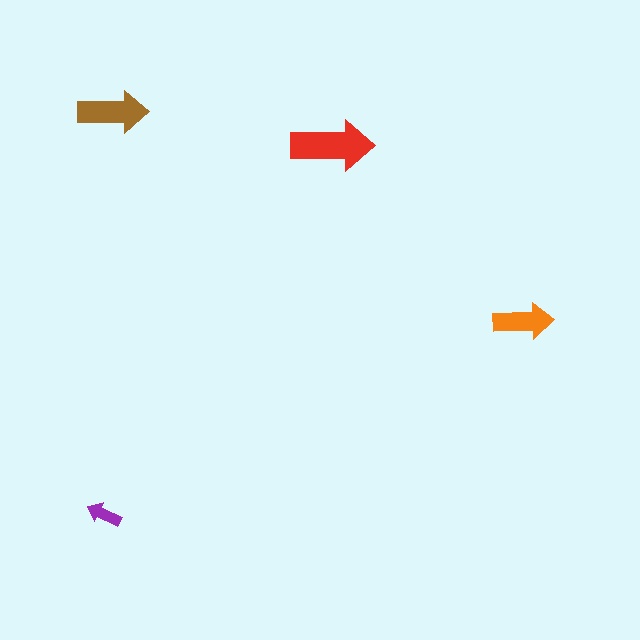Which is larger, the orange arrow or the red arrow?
The red one.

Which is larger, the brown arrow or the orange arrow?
The brown one.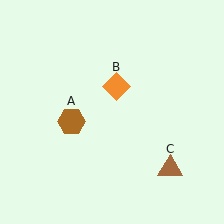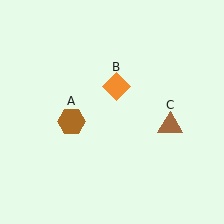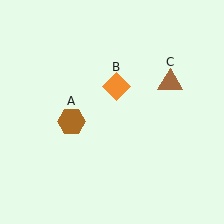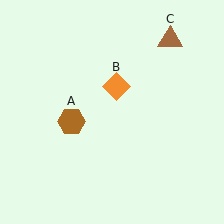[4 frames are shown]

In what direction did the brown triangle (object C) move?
The brown triangle (object C) moved up.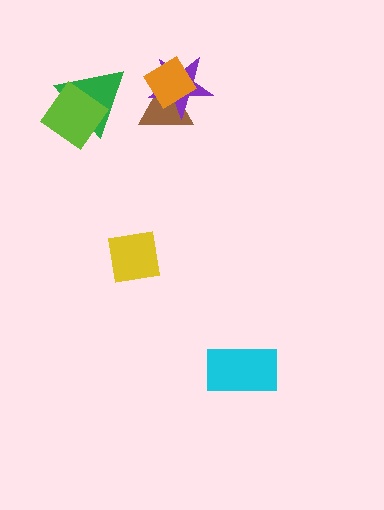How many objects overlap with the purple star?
2 objects overlap with the purple star.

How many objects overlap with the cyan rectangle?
0 objects overlap with the cyan rectangle.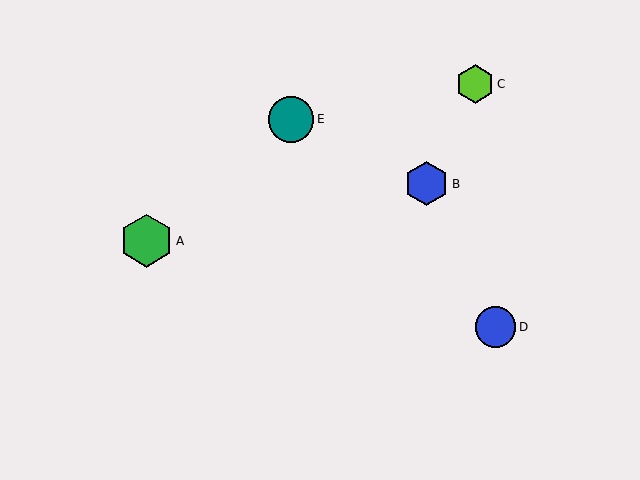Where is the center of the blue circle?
The center of the blue circle is at (496, 327).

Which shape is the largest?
The green hexagon (labeled A) is the largest.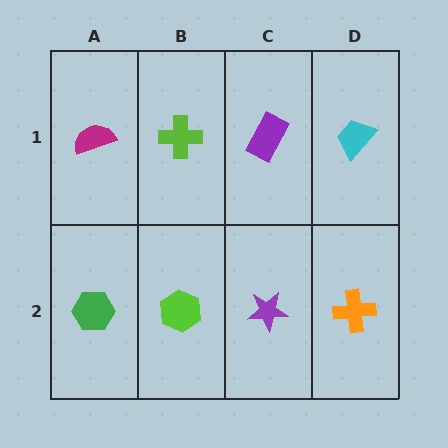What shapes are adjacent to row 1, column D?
An orange cross (row 2, column D), a purple rectangle (row 1, column C).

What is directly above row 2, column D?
A cyan trapezoid.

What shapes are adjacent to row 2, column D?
A cyan trapezoid (row 1, column D), a purple star (row 2, column C).